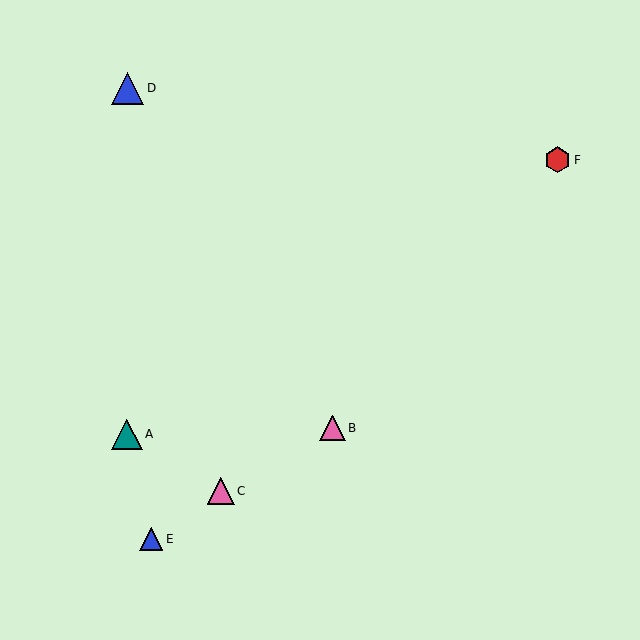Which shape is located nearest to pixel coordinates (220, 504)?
The pink triangle (labeled C) at (221, 491) is nearest to that location.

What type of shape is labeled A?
Shape A is a teal triangle.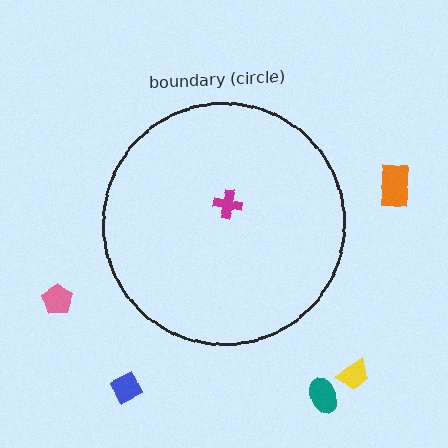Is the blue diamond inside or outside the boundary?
Outside.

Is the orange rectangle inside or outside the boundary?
Outside.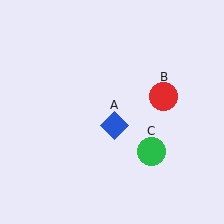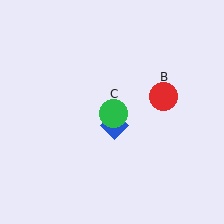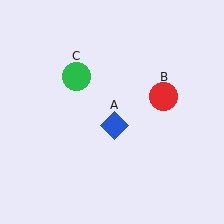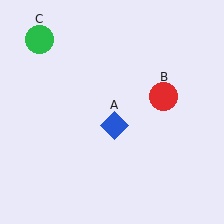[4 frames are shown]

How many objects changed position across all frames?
1 object changed position: green circle (object C).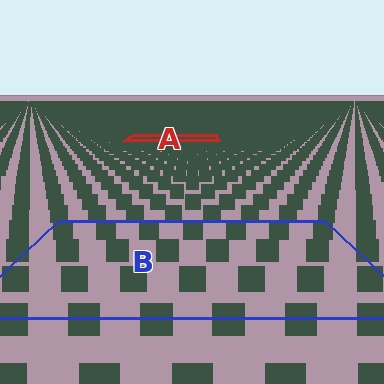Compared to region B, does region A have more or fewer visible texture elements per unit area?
Region A has more texture elements per unit area — they are packed more densely because it is farther away.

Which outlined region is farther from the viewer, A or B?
Region A is farther from the viewer — the texture elements inside it appear smaller and more densely packed.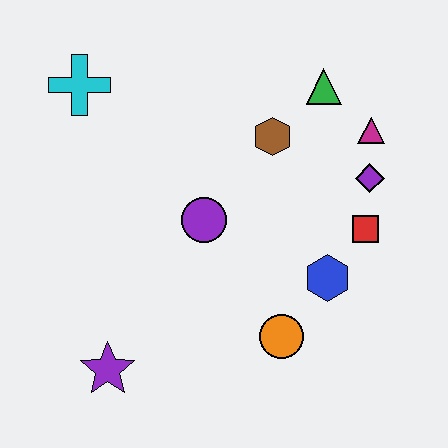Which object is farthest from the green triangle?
The purple star is farthest from the green triangle.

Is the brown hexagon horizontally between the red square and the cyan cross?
Yes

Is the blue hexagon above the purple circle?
No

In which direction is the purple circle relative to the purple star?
The purple circle is above the purple star.